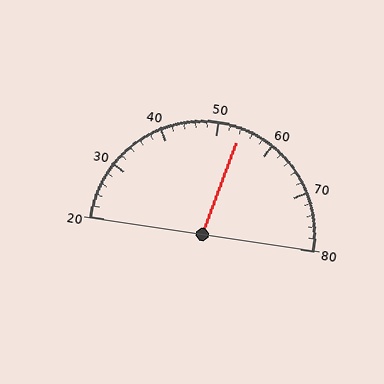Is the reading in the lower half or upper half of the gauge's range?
The reading is in the upper half of the range (20 to 80).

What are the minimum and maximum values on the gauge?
The gauge ranges from 20 to 80.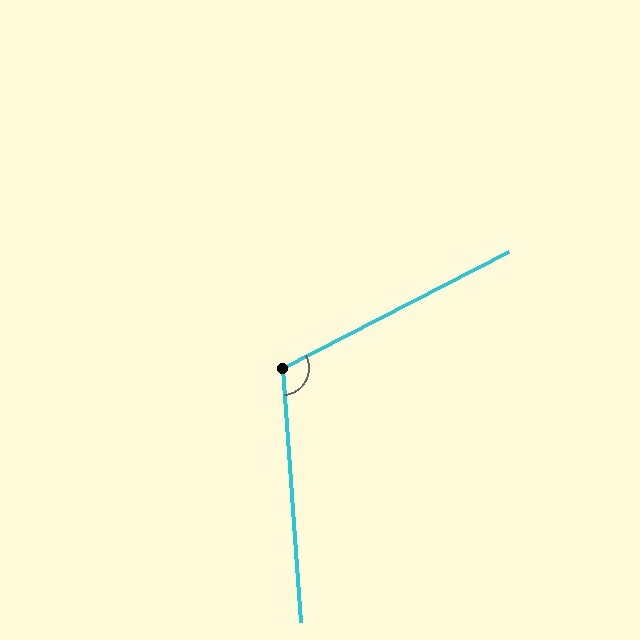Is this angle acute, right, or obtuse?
It is obtuse.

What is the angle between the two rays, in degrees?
Approximately 113 degrees.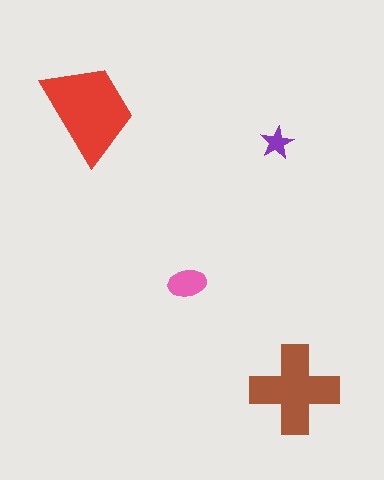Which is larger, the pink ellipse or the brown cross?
The brown cross.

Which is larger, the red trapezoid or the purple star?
The red trapezoid.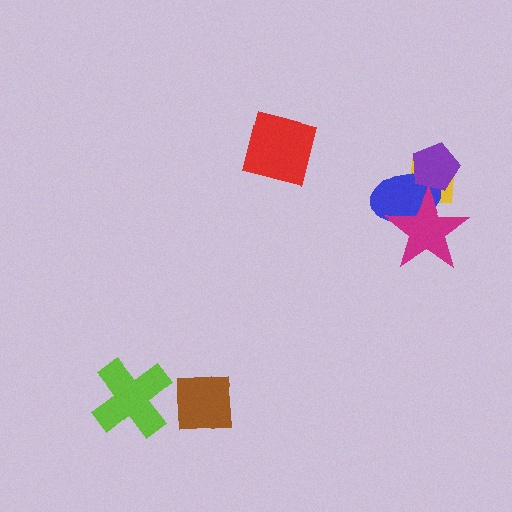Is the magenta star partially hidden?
No, no other shape covers it.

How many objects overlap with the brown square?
0 objects overlap with the brown square.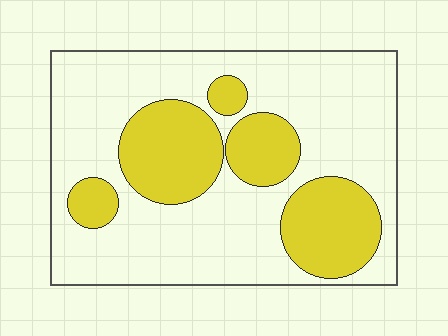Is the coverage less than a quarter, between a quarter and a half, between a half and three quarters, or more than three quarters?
Between a quarter and a half.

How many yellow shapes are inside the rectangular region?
5.